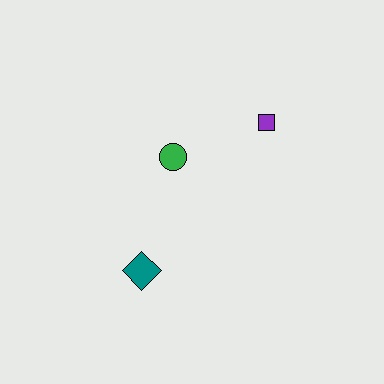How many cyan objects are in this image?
There are no cyan objects.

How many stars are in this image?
There are no stars.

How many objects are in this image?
There are 3 objects.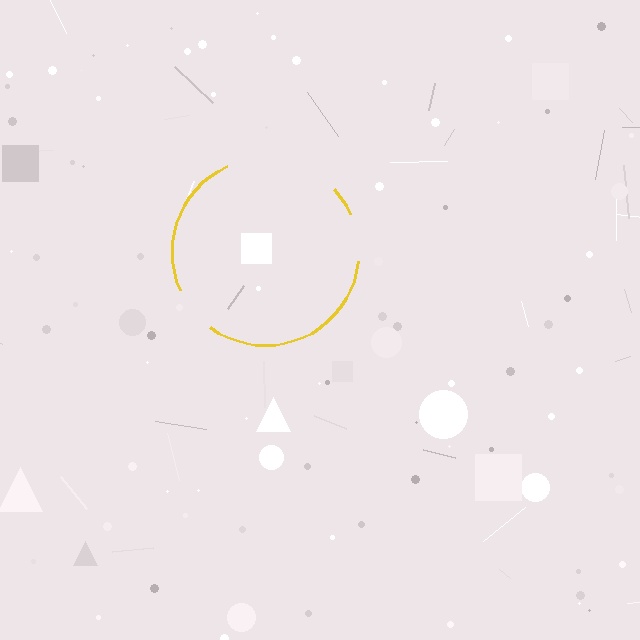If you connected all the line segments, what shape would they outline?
They would outline a circle.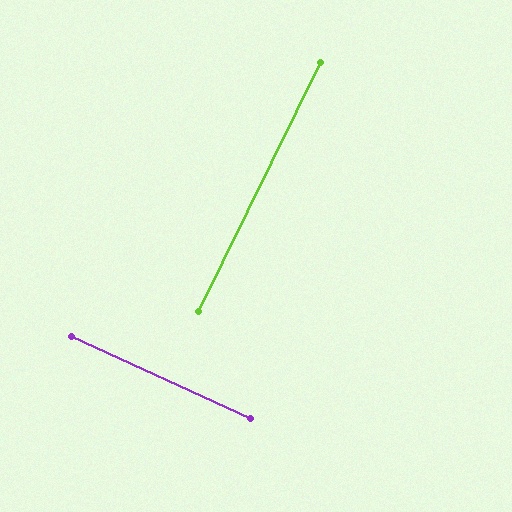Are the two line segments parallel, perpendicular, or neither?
Perpendicular — they meet at approximately 88°.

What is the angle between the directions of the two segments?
Approximately 88 degrees.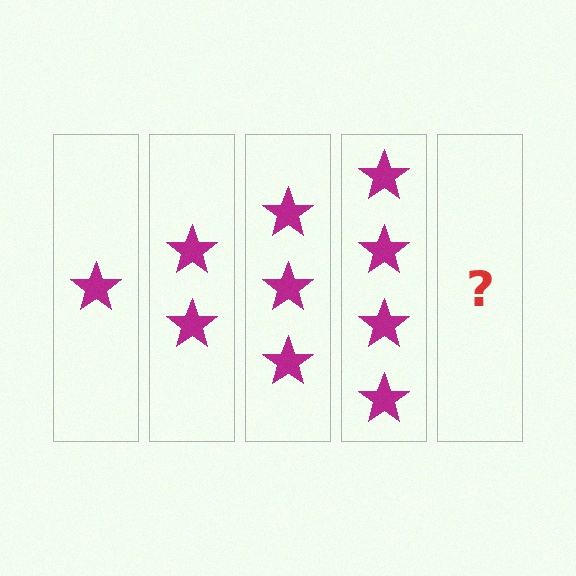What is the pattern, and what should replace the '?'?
The pattern is that each step adds one more star. The '?' should be 5 stars.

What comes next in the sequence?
The next element should be 5 stars.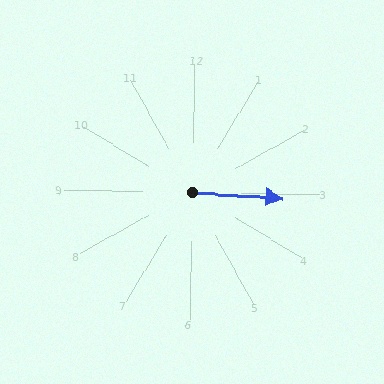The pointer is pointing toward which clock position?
Roughly 3 o'clock.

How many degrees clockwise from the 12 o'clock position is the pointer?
Approximately 93 degrees.